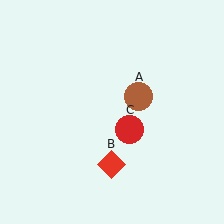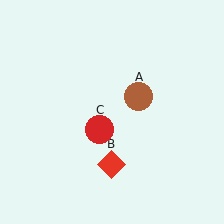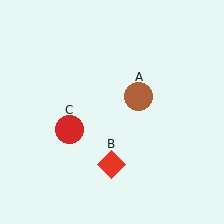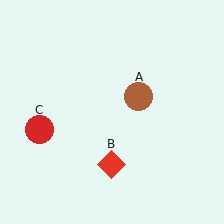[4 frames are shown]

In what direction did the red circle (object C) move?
The red circle (object C) moved left.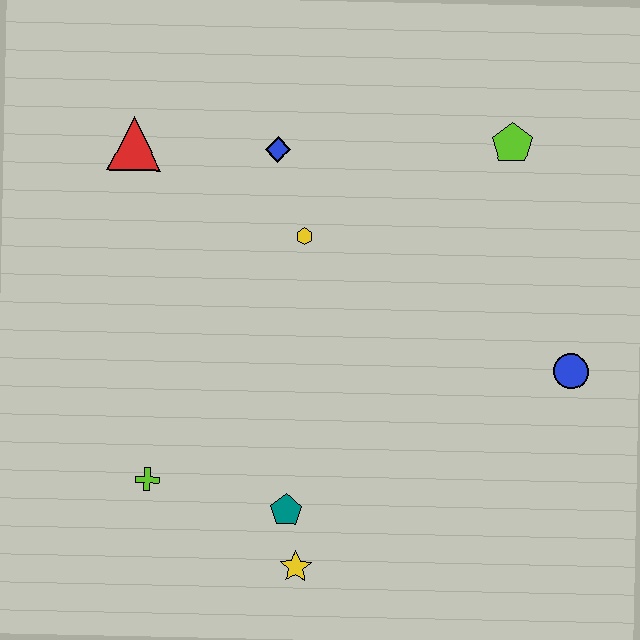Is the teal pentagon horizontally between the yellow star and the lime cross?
Yes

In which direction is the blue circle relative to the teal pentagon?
The blue circle is to the right of the teal pentagon.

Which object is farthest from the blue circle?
The red triangle is farthest from the blue circle.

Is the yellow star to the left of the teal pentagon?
No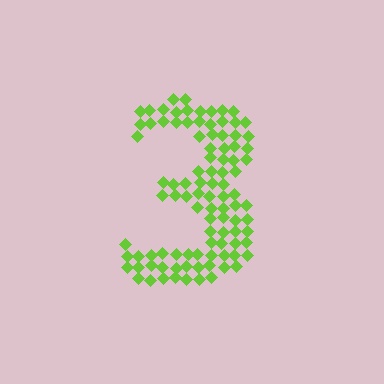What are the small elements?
The small elements are diamonds.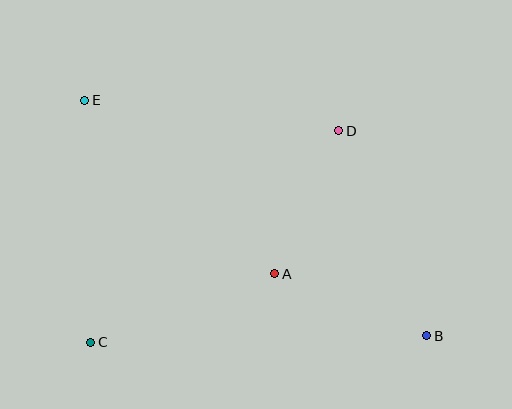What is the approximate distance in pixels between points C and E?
The distance between C and E is approximately 242 pixels.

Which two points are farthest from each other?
Points B and E are farthest from each other.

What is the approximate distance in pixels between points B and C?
The distance between B and C is approximately 336 pixels.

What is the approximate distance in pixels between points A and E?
The distance between A and E is approximately 257 pixels.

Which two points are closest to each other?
Points A and D are closest to each other.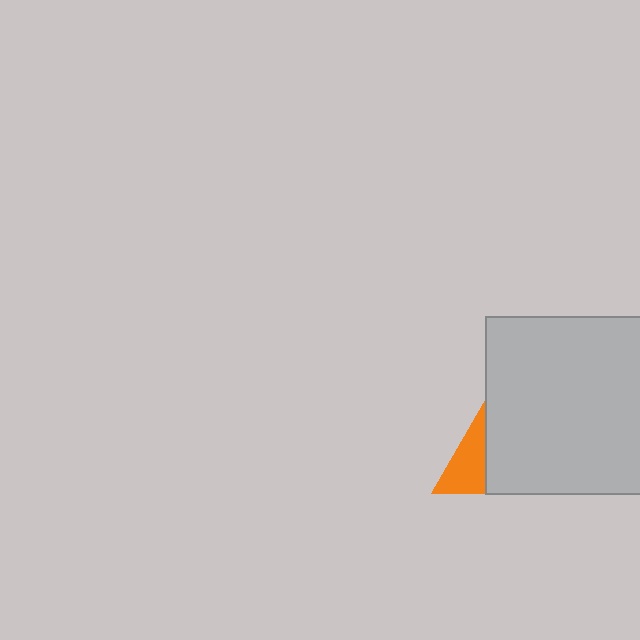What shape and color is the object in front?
The object in front is a light gray rectangle.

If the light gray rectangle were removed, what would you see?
You would see the complete orange triangle.